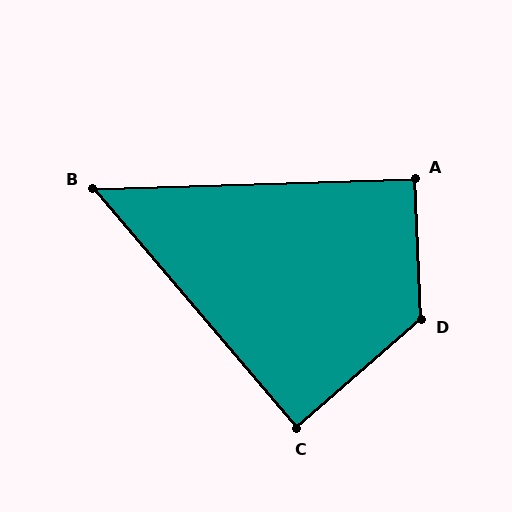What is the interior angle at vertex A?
Approximately 91 degrees (approximately right).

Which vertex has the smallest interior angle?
B, at approximately 51 degrees.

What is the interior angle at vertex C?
Approximately 89 degrees (approximately right).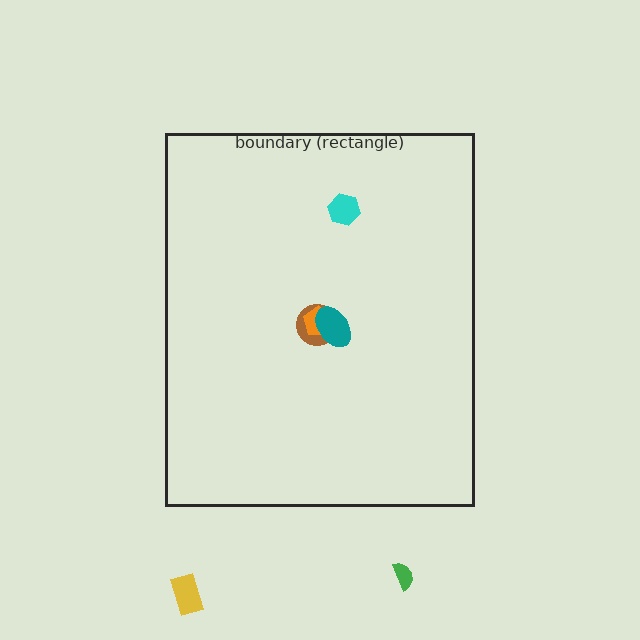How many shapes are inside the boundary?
4 inside, 2 outside.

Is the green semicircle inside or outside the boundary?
Outside.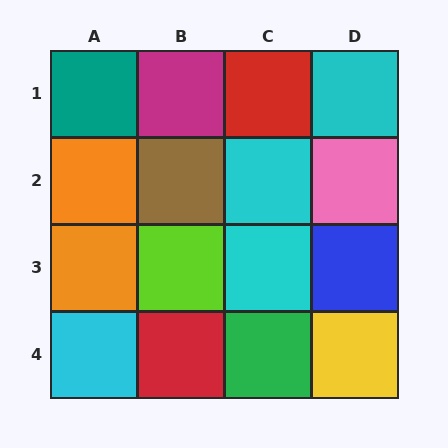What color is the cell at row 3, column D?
Blue.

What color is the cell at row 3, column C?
Cyan.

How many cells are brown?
1 cell is brown.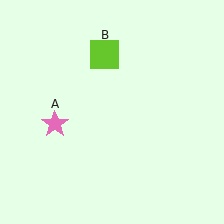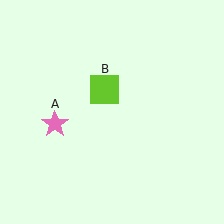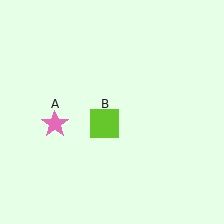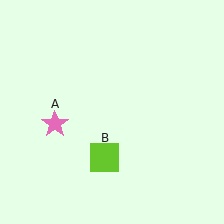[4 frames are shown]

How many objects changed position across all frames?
1 object changed position: lime square (object B).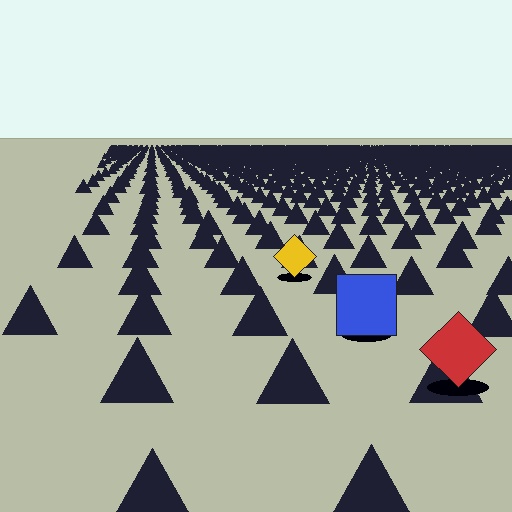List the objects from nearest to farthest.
From nearest to farthest: the red diamond, the blue square, the yellow diamond.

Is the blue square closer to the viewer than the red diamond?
No. The red diamond is closer — you can tell from the texture gradient: the ground texture is coarser near it.